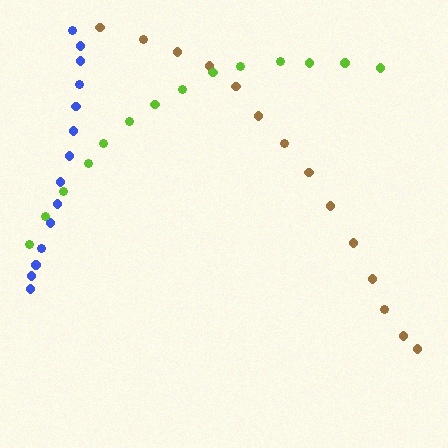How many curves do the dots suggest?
There are 3 distinct paths.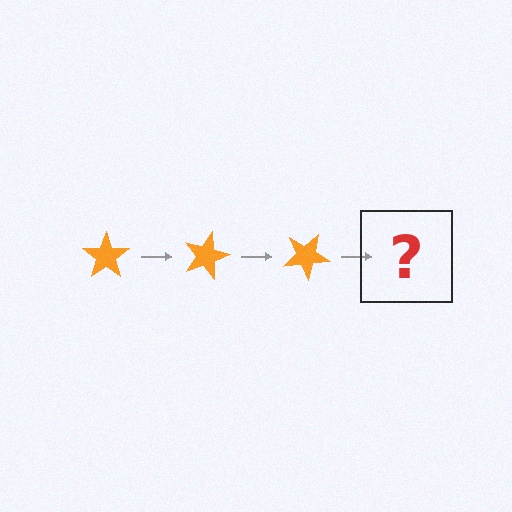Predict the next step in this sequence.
The next step is an orange star rotated 45 degrees.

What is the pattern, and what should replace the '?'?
The pattern is that the star rotates 15 degrees each step. The '?' should be an orange star rotated 45 degrees.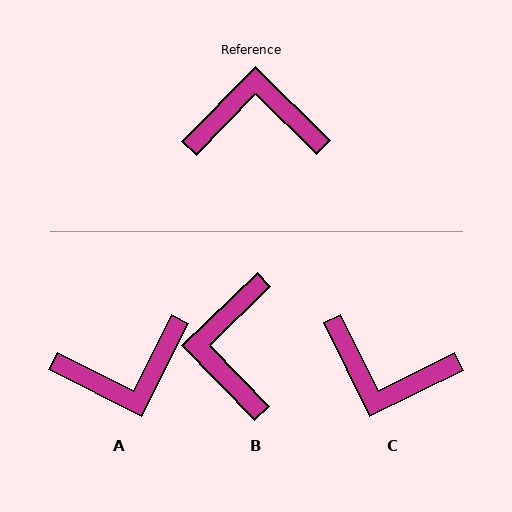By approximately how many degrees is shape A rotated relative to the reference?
Approximately 162 degrees clockwise.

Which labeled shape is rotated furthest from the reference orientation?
A, about 162 degrees away.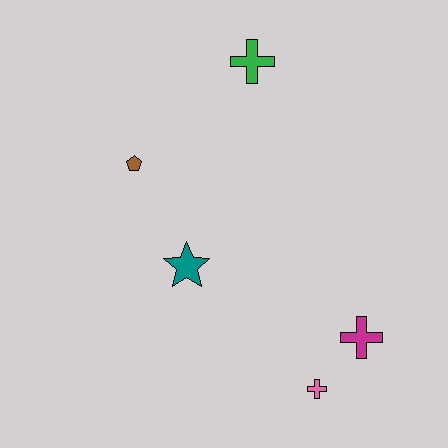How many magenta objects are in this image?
There is 1 magenta object.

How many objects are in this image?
There are 5 objects.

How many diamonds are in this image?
There are no diamonds.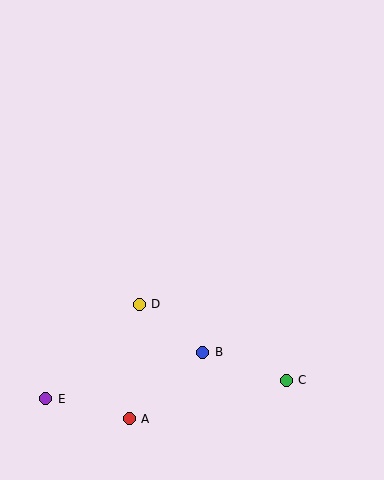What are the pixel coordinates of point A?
Point A is at (129, 419).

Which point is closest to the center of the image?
Point D at (139, 304) is closest to the center.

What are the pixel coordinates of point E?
Point E is at (46, 399).